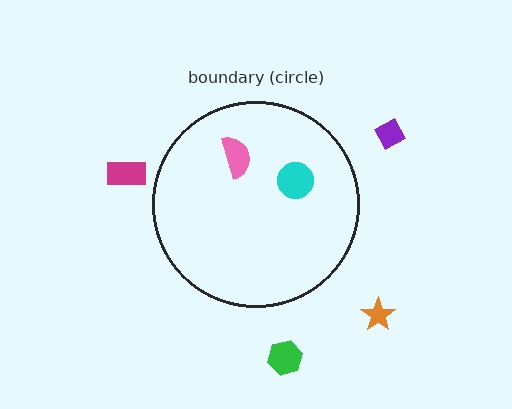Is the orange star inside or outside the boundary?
Outside.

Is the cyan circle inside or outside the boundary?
Inside.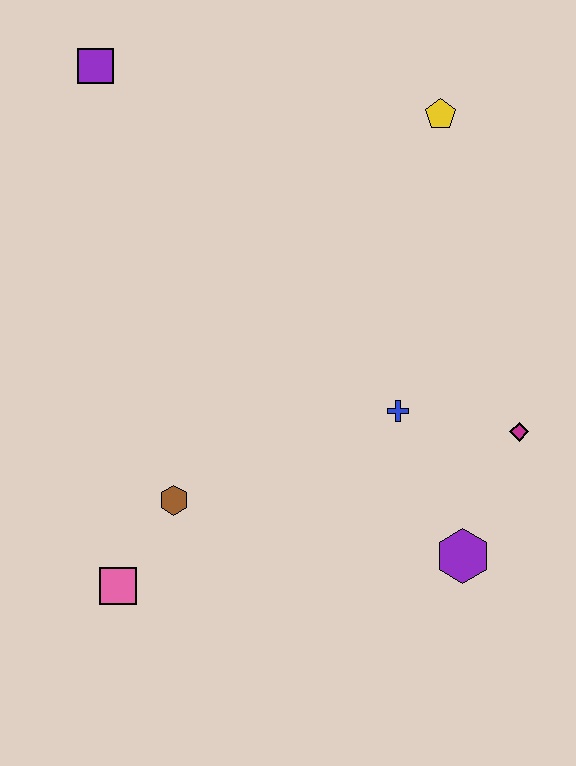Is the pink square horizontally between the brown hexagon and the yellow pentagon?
No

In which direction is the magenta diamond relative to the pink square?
The magenta diamond is to the right of the pink square.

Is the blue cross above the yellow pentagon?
No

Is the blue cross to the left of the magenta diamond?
Yes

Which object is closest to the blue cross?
The magenta diamond is closest to the blue cross.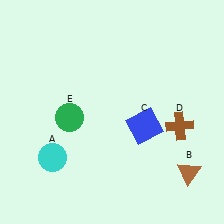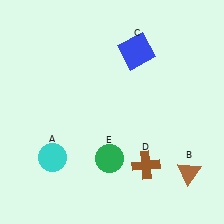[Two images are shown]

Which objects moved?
The objects that moved are: the blue square (C), the brown cross (D), the green circle (E).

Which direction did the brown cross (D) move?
The brown cross (D) moved down.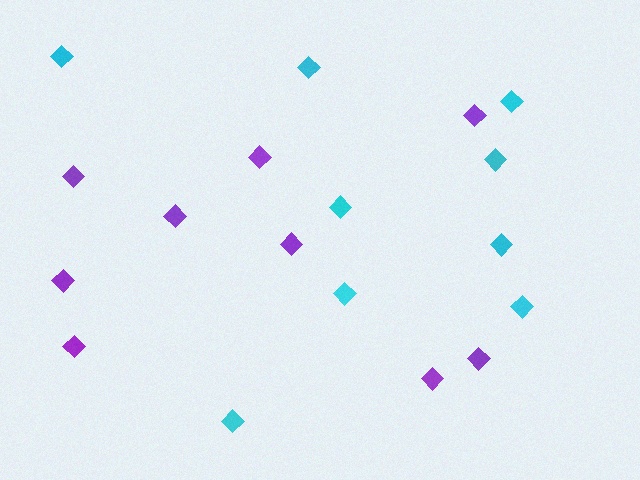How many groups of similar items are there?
There are 2 groups: one group of purple diamonds (9) and one group of cyan diamonds (9).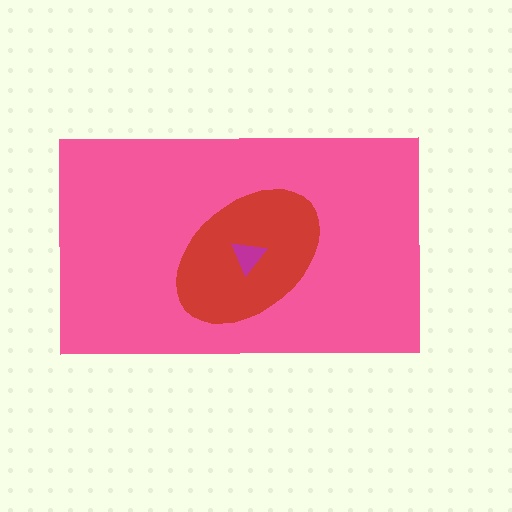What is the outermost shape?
The pink rectangle.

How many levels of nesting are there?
3.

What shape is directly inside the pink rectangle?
The red ellipse.